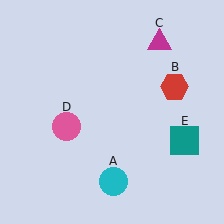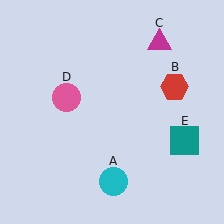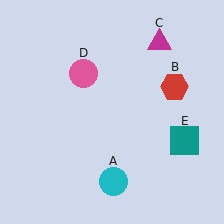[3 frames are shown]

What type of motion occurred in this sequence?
The pink circle (object D) rotated clockwise around the center of the scene.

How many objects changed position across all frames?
1 object changed position: pink circle (object D).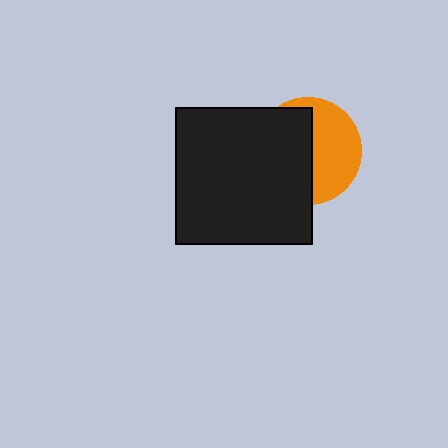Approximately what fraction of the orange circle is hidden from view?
Roughly 53% of the orange circle is hidden behind the black square.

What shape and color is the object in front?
The object in front is a black square.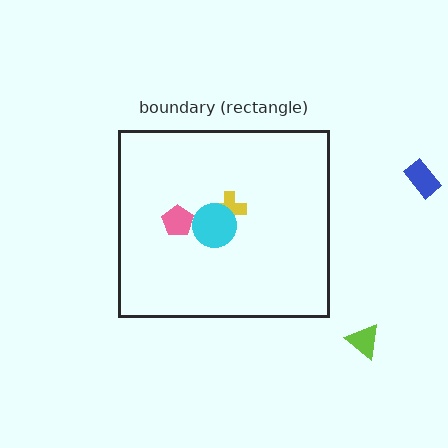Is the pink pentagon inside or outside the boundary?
Inside.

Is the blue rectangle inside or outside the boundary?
Outside.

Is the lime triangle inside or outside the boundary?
Outside.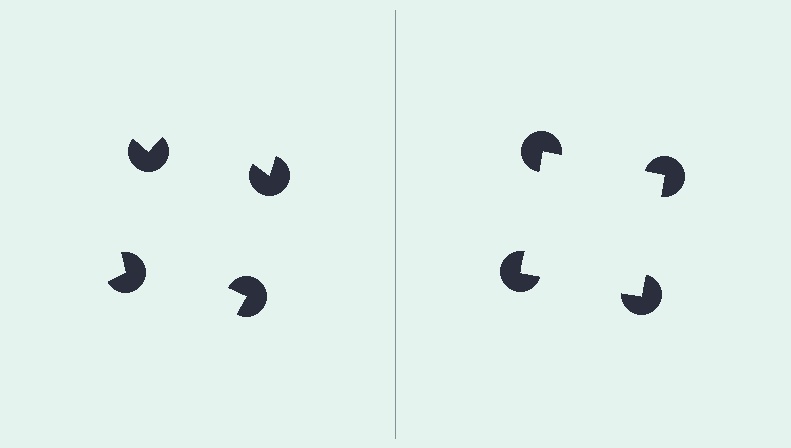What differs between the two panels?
The pac-man discs are positioned identically on both sides; only the wedge orientations differ. On the right they align to a square; on the left they are misaligned.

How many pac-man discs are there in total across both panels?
8 — 4 on each side.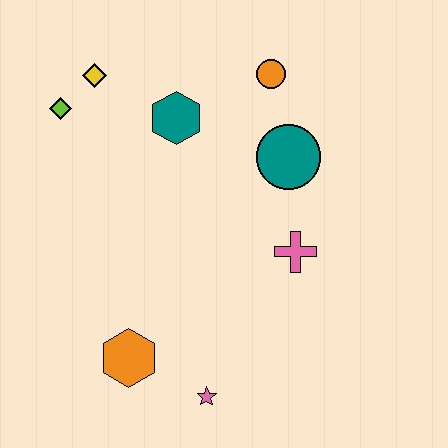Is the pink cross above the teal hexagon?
No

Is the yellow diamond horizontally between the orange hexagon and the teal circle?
No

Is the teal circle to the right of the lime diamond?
Yes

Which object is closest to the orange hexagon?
The pink star is closest to the orange hexagon.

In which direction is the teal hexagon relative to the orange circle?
The teal hexagon is to the left of the orange circle.